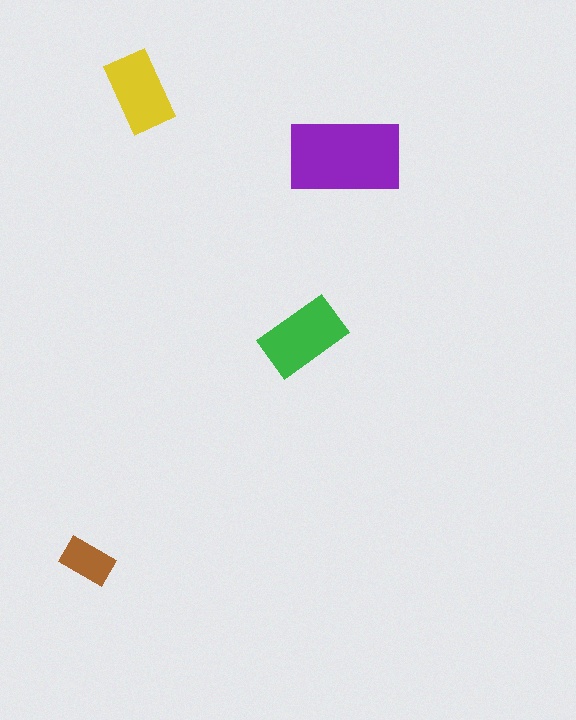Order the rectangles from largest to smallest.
the purple one, the green one, the yellow one, the brown one.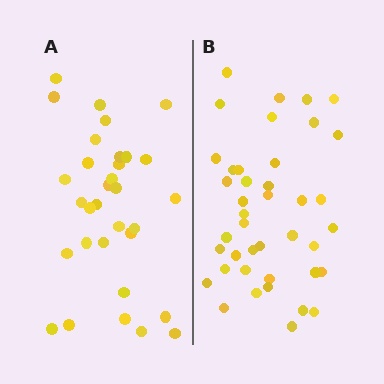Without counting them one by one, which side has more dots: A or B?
Region B (the right region) has more dots.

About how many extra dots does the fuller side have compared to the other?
Region B has roughly 8 or so more dots than region A.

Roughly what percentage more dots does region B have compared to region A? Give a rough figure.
About 30% more.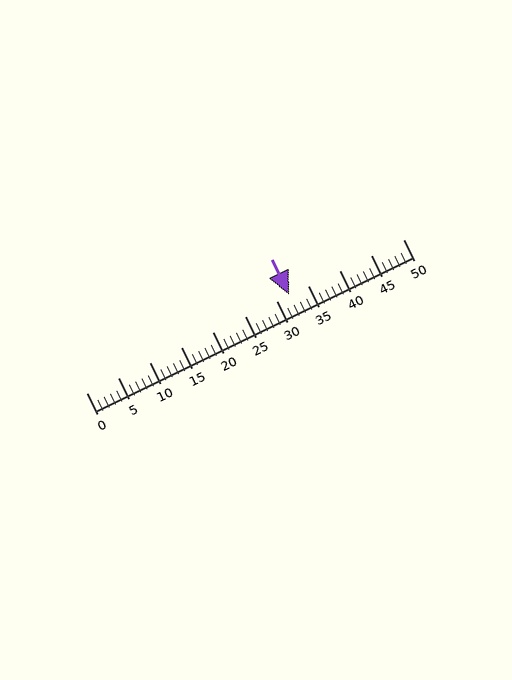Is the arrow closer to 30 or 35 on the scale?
The arrow is closer to 30.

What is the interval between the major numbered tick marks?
The major tick marks are spaced 5 units apart.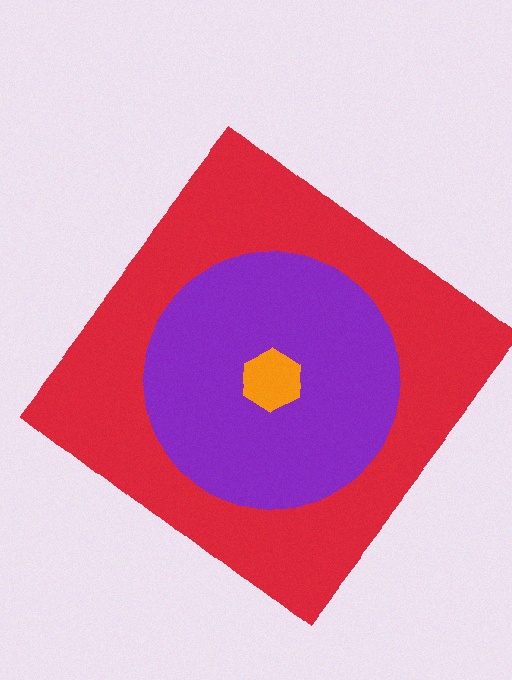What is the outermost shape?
The red diamond.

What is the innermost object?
The orange hexagon.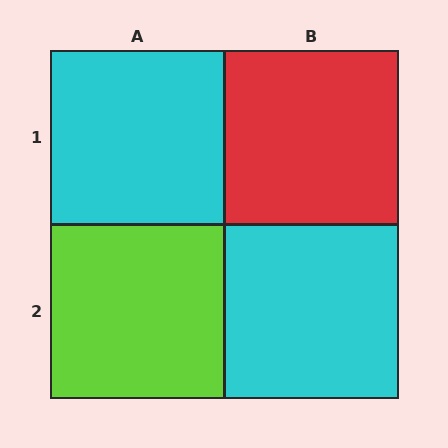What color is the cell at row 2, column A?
Lime.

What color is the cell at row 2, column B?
Cyan.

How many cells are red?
1 cell is red.